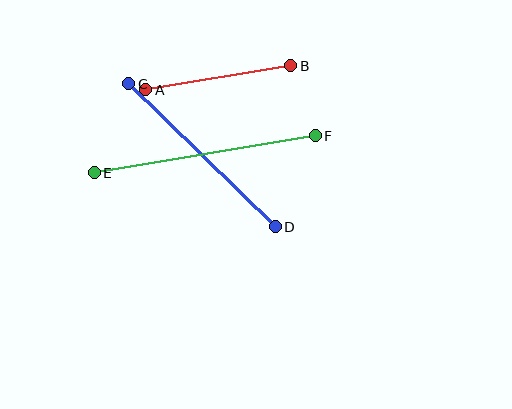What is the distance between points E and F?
The distance is approximately 224 pixels.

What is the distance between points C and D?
The distance is approximately 205 pixels.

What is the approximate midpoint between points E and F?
The midpoint is at approximately (205, 154) pixels.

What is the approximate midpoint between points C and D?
The midpoint is at approximately (202, 155) pixels.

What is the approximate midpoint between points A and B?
The midpoint is at approximately (218, 78) pixels.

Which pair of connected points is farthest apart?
Points E and F are farthest apart.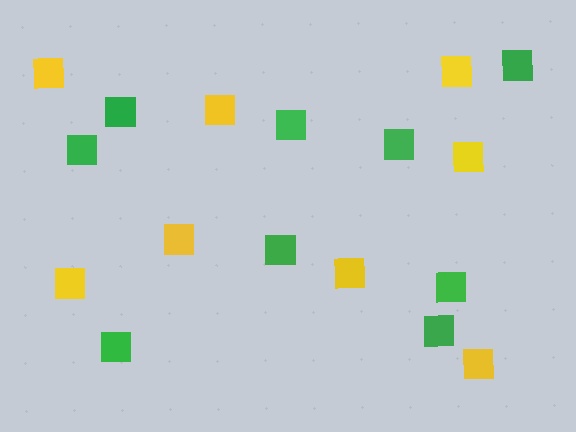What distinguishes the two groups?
There are 2 groups: one group of yellow squares (8) and one group of green squares (9).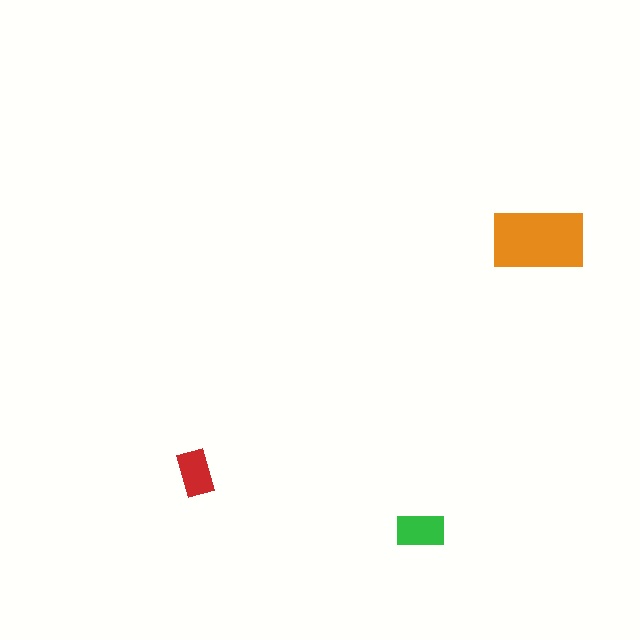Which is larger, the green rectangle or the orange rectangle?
The orange one.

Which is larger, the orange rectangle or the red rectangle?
The orange one.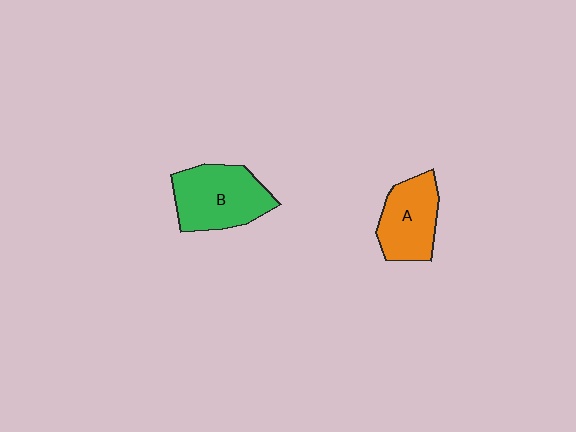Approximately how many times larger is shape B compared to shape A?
Approximately 1.2 times.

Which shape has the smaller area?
Shape A (orange).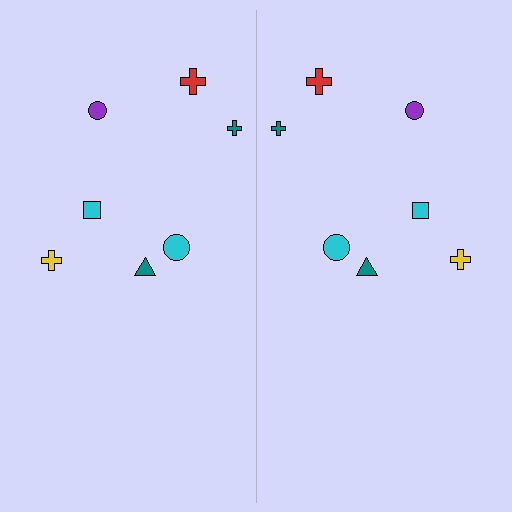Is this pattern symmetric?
Yes, this pattern has bilateral (reflection) symmetry.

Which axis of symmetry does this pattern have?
The pattern has a vertical axis of symmetry running through the center of the image.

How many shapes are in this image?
There are 14 shapes in this image.